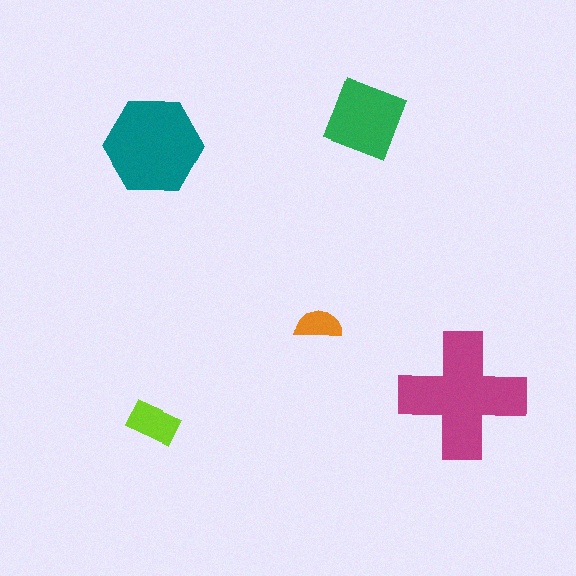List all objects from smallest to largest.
The orange semicircle, the lime rectangle, the green diamond, the teal hexagon, the magenta cross.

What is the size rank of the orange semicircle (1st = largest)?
5th.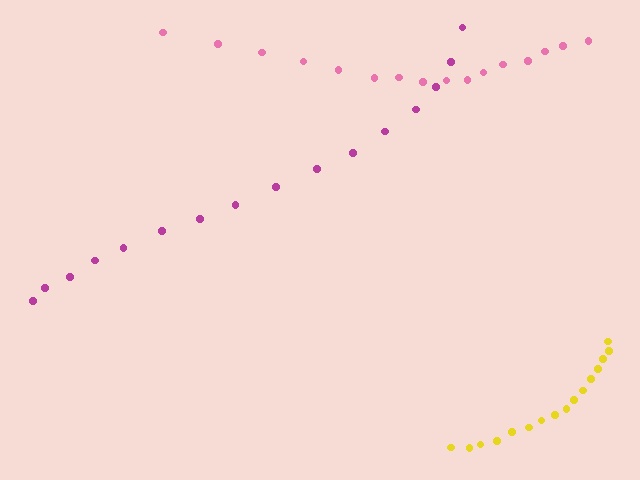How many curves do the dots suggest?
There are 3 distinct paths.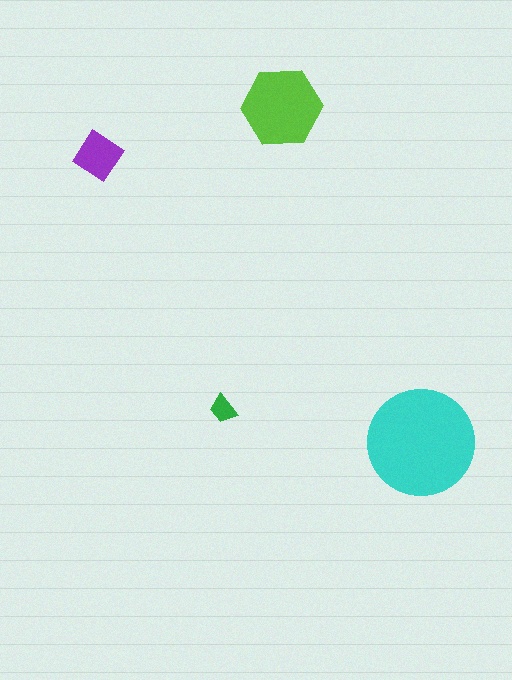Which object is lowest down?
The cyan circle is bottommost.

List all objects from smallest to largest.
The green trapezoid, the purple diamond, the lime hexagon, the cyan circle.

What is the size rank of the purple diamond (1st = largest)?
3rd.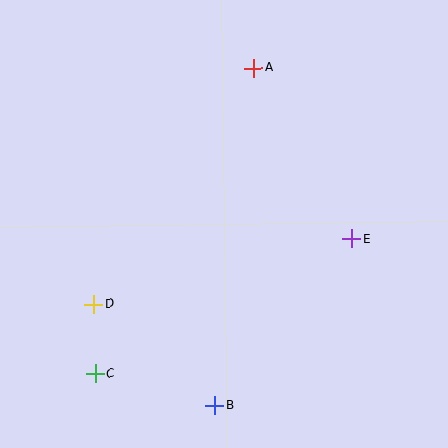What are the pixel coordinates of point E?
Point E is at (352, 239).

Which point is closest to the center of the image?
Point E at (352, 239) is closest to the center.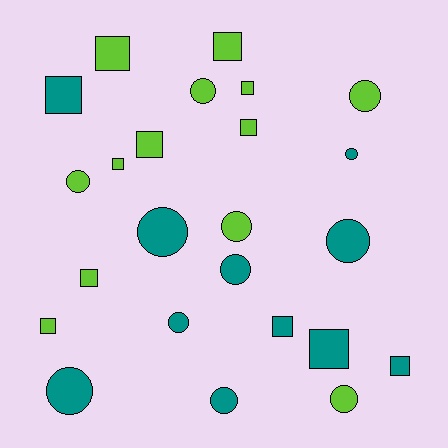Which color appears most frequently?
Lime, with 13 objects.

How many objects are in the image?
There are 24 objects.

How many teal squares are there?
There are 4 teal squares.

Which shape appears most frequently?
Circle, with 12 objects.